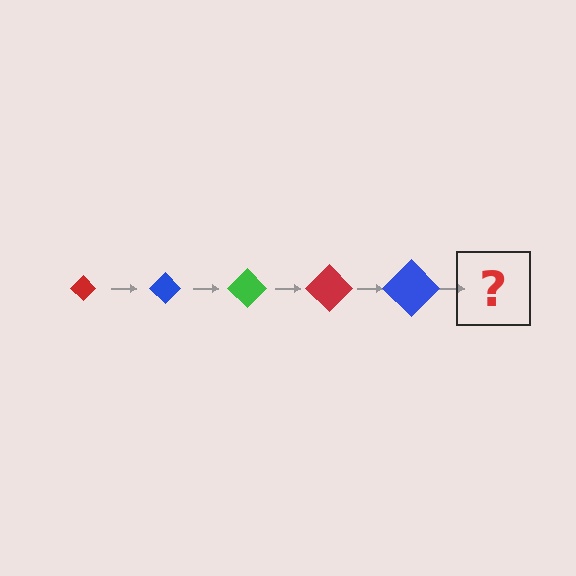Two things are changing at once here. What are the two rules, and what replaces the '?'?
The two rules are that the diamond grows larger each step and the color cycles through red, blue, and green. The '?' should be a green diamond, larger than the previous one.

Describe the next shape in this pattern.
It should be a green diamond, larger than the previous one.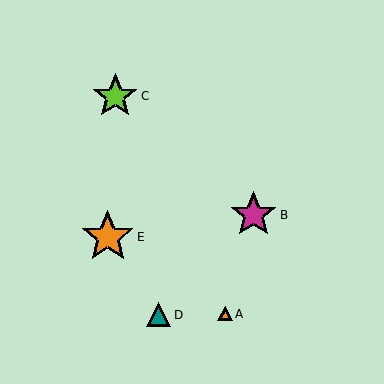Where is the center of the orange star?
The center of the orange star is at (108, 237).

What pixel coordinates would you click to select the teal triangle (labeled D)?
Click at (159, 315) to select the teal triangle D.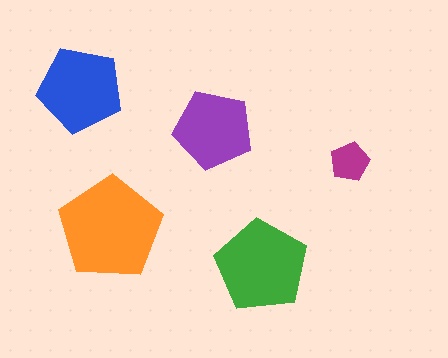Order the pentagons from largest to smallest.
the orange one, the green one, the blue one, the purple one, the magenta one.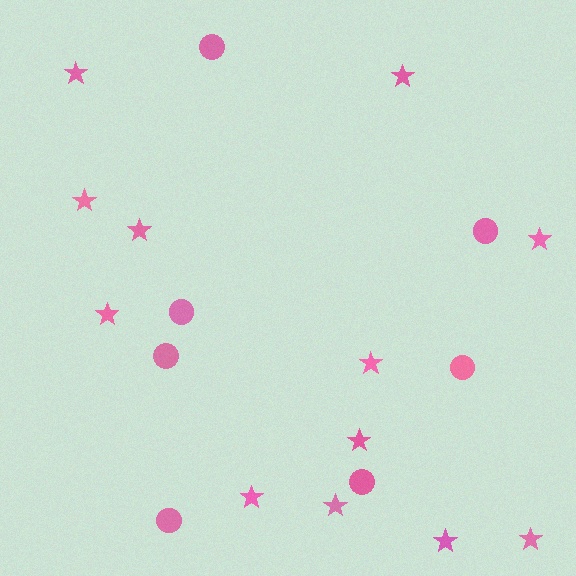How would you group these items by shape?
There are 2 groups: one group of circles (7) and one group of stars (12).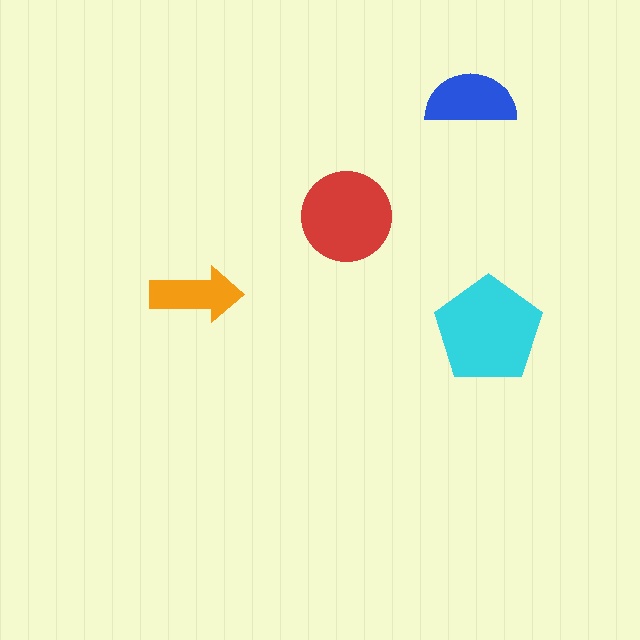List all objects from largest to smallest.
The cyan pentagon, the red circle, the blue semicircle, the orange arrow.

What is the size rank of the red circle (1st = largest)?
2nd.